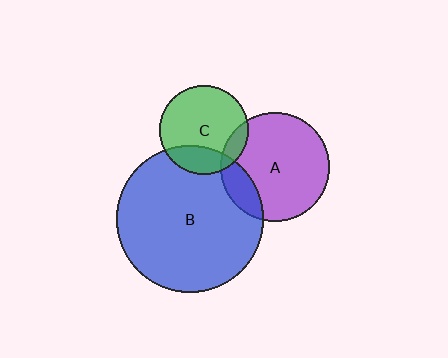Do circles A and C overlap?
Yes.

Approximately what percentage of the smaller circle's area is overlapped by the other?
Approximately 10%.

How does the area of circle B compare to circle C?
Approximately 2.7 times.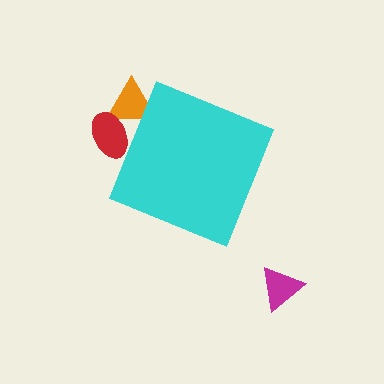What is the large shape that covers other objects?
A cyan diamond.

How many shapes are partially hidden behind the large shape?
2 shapes are partially hidden.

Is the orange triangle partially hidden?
Yes, the orange triangle is partially hidden behind the cyan diamond.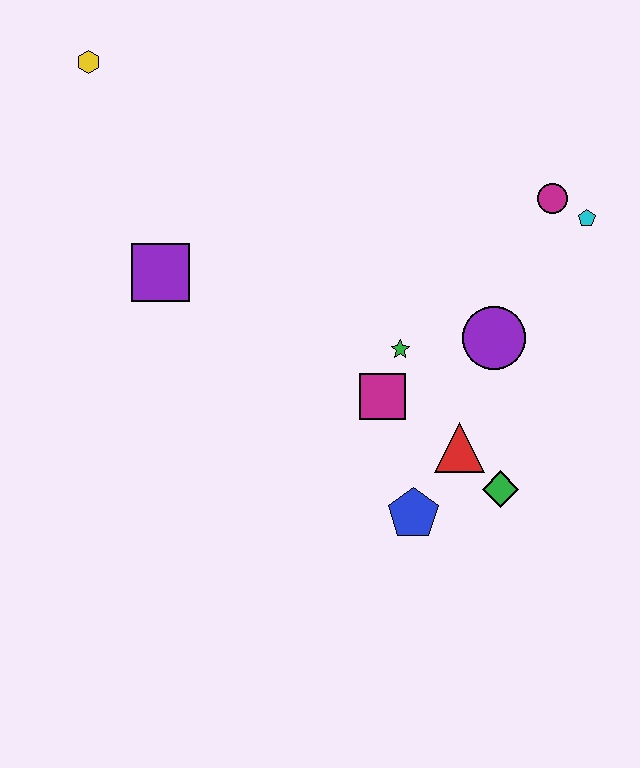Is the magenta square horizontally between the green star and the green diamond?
No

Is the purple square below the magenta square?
No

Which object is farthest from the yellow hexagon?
The green diamond is farthest from the yellow hexagon.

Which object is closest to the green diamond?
The red triangle is closest to the green diamond.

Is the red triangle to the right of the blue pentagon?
Yes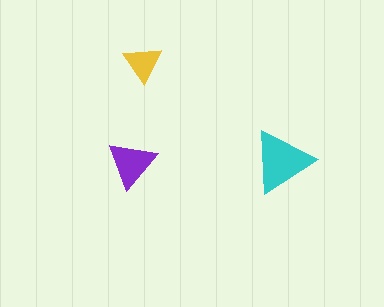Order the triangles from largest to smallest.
the cyan one, the purple one, the yellow one.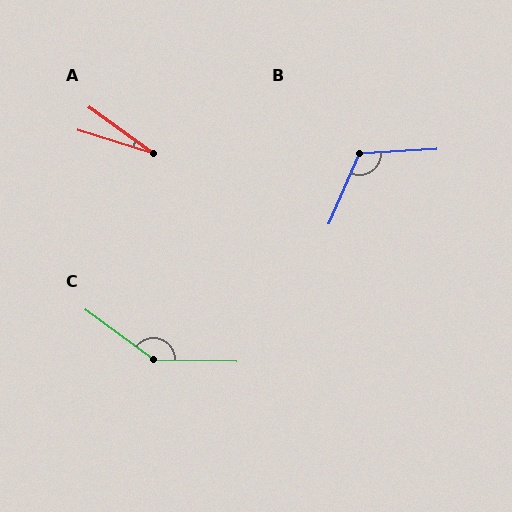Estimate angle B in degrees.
Approximately 117 degrees.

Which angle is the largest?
C, at approximately 145 degrees.